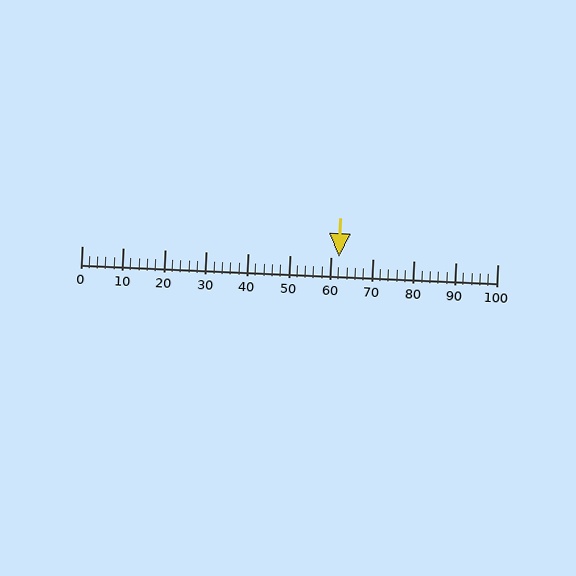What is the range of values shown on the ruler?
The ruler shows values from 0 to 100.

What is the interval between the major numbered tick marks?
The major tick marks are spaced 10 units apart.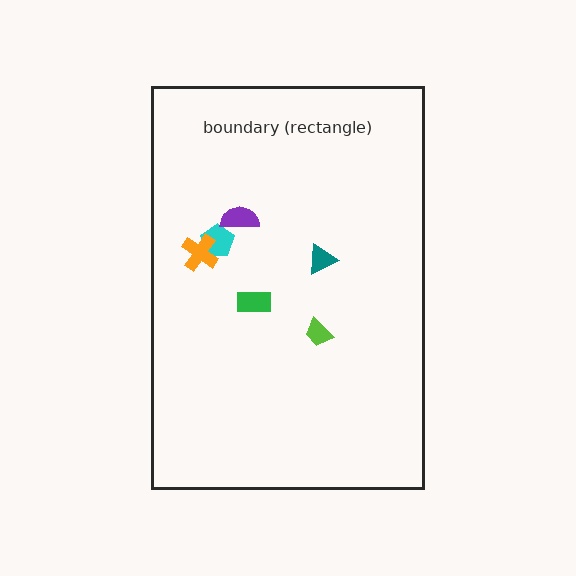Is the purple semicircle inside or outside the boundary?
Inside.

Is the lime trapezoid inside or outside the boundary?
Inside.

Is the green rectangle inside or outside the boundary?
Inside.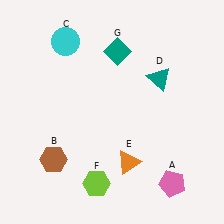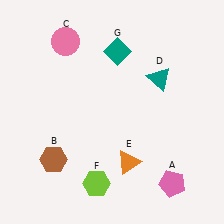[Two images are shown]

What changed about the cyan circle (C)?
In Image 1, C is cyan. In Image 2, it changed to pink.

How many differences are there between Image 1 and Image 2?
There is 1 difference between the two images.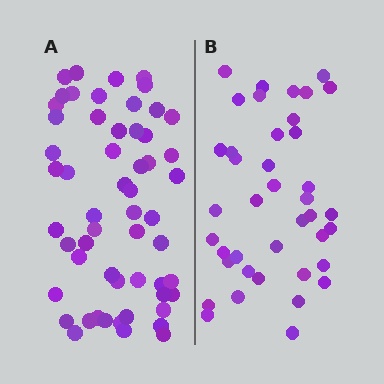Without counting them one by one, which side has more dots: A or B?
Region A (the left region) has more dots.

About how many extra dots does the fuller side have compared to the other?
Region A has approximately 15 more dots than region B.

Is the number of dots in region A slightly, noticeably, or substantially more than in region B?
Region A has noticeably more, but not dramatically so. The ratio is roughly 1.4 to 1.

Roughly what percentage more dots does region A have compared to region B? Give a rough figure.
About 40% more.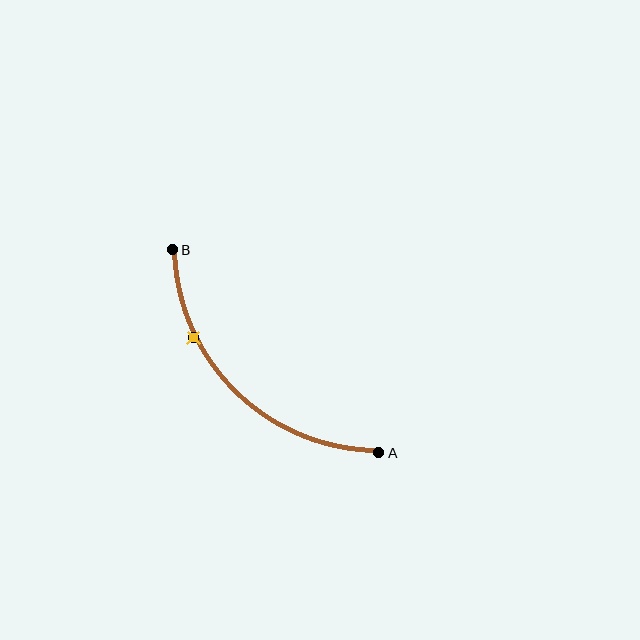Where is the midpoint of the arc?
The arc midpoint is the point on the curve farthest from the straight line joining A and B. It sits below and to the left of that line.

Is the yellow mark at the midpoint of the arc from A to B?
No. The yellow mark lies on the arc but is closer to endpoint B. The arc midpoint would be at the point on the curve equidistant along the arc from both A and B.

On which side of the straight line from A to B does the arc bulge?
The arc bulges below and to the left of the straight line connecting A and B.